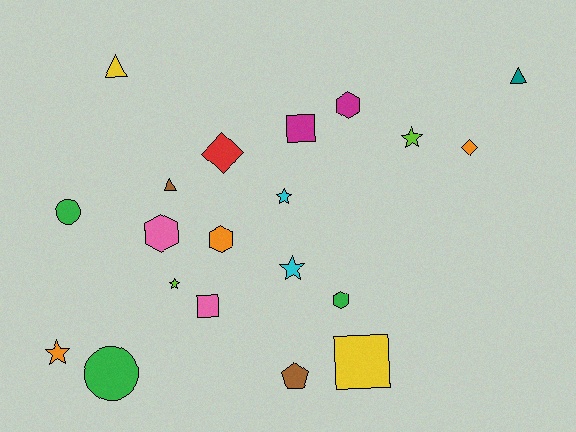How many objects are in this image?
There are 20 objects.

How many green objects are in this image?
There are 3 green objects.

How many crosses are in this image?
There are no crosses.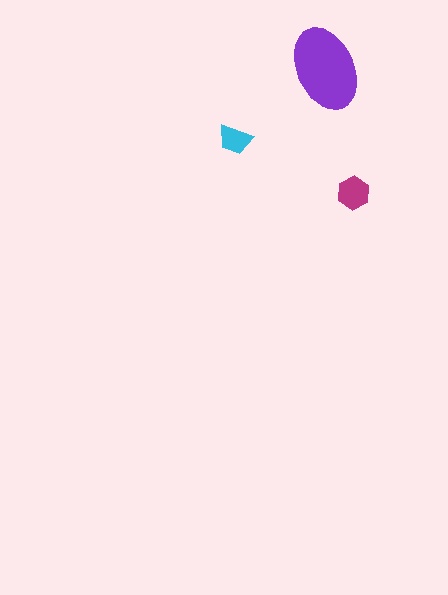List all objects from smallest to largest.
The cyan trapezoid, the magenta hexagon, the purple ellipse.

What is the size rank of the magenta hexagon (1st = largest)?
2nd.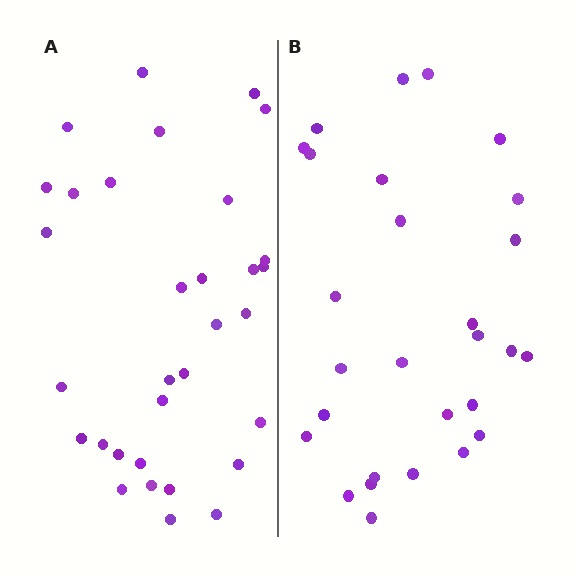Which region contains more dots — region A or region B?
Region A (the left region) has more dots.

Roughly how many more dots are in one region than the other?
Region A has about 4 more dots than region B.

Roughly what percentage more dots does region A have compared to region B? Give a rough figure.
About 15% more.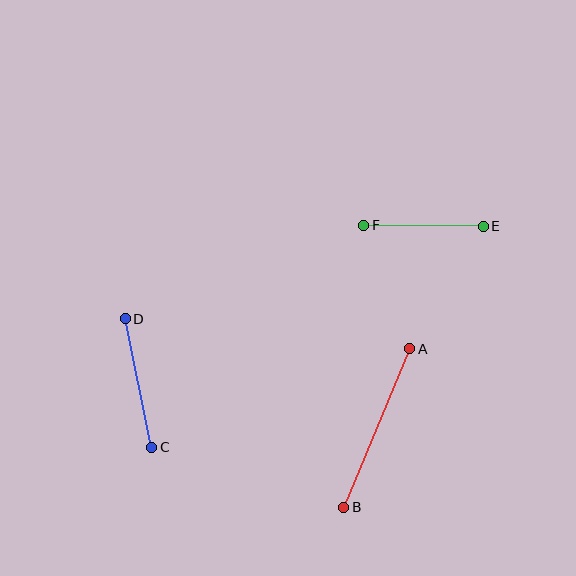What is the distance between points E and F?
The distance is approximately 120 pixels.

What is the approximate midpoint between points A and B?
The midpoint is at approximately (377, 428) pixels.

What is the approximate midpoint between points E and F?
The midpoint is at approximately (424, 226) pixels.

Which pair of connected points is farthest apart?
Points A and B are farthest apart.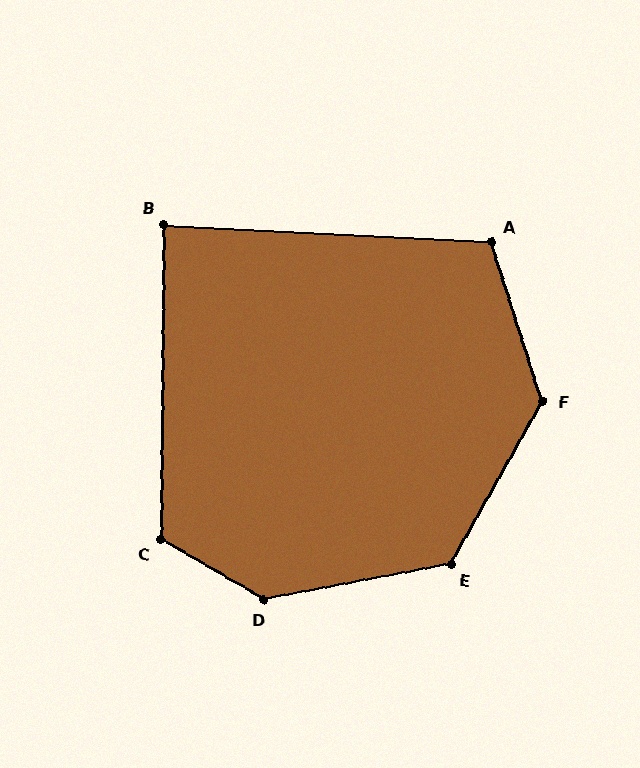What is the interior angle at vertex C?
Approximately 120 degrees (obtuse).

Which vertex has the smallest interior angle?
B, at approximately 88 degrees.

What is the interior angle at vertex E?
Approximately 130 degrees (obtuse).